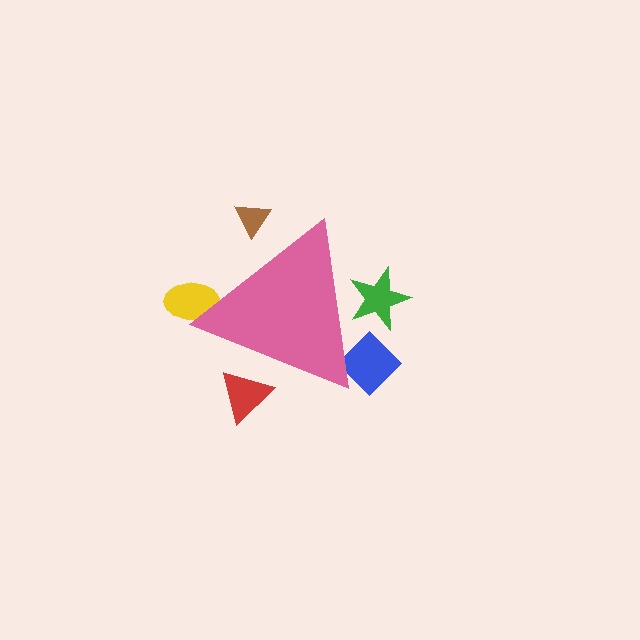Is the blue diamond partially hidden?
Yes, the blue diamond is partially hidden behind the pink triangle.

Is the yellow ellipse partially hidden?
Yes, the yellow ellipse is partially hidden behind the pink triangle.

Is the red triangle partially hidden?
Yes, the red triangle is partially hidden behind the pink triangle.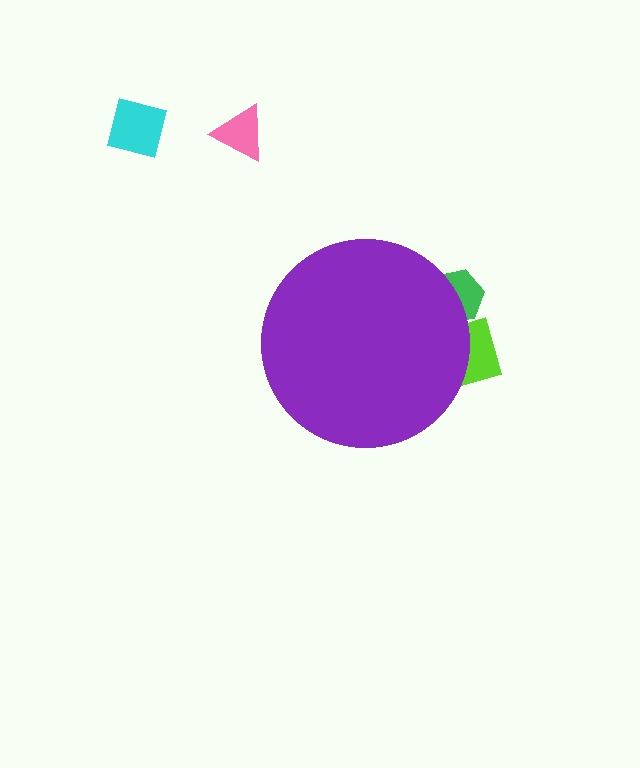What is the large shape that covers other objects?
A purple circle.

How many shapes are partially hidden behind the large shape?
2 shapes are partially hidden.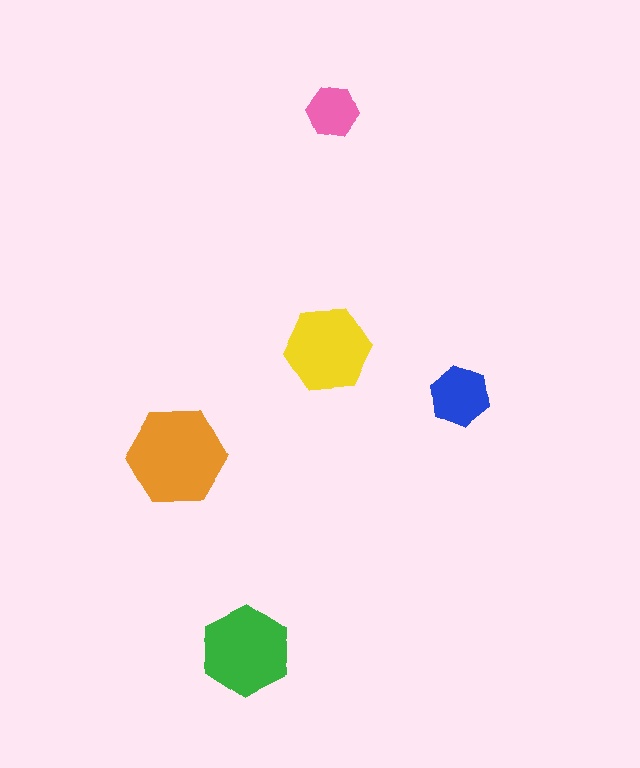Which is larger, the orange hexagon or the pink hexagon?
The orange one.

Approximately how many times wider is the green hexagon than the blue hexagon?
About 1.5 times wider.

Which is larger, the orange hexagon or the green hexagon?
The orange one.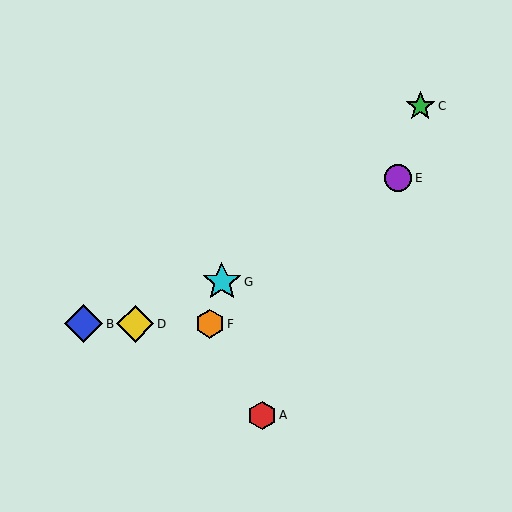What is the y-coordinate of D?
Object D is at y≈324.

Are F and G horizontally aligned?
No, F is at y≈324 and G is at y≈282.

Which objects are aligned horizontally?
Objects B, D, F are aligned horizontally.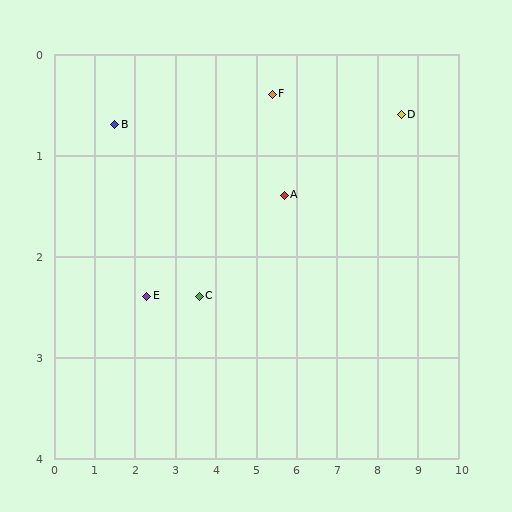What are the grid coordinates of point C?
Point C is at approximately (3.6, 2.4).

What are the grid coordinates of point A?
Point A is at approximately (5.7, 1.4).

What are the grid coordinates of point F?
Point F is at approximately (5.4, 0.4).